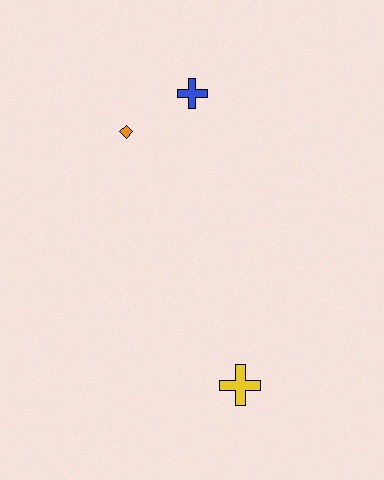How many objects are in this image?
There are 3 objects.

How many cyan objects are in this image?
There are no cyan objects.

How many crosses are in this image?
There are 2 crosses.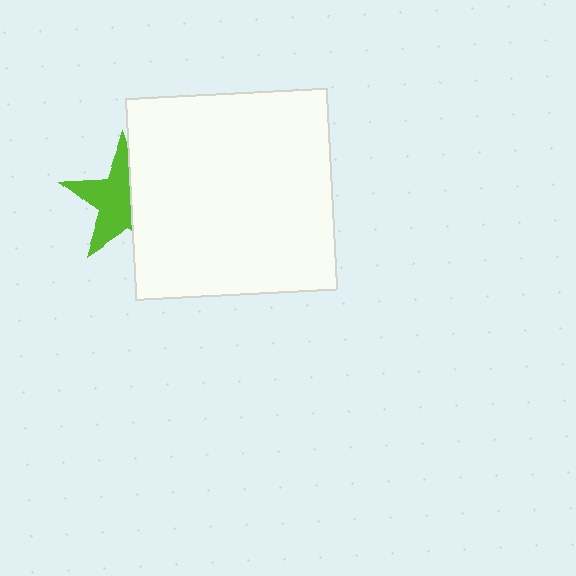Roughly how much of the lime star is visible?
About half of it is visible (roughly 58%).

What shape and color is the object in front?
The object in front is a white square.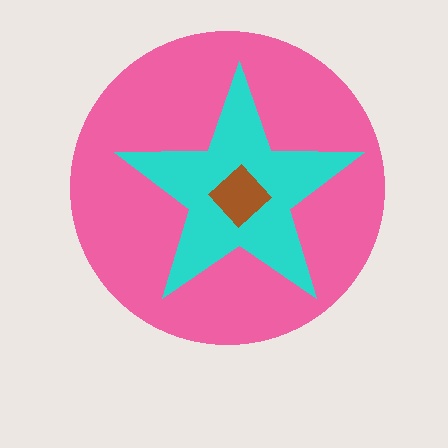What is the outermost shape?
The pink circle.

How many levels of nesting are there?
3.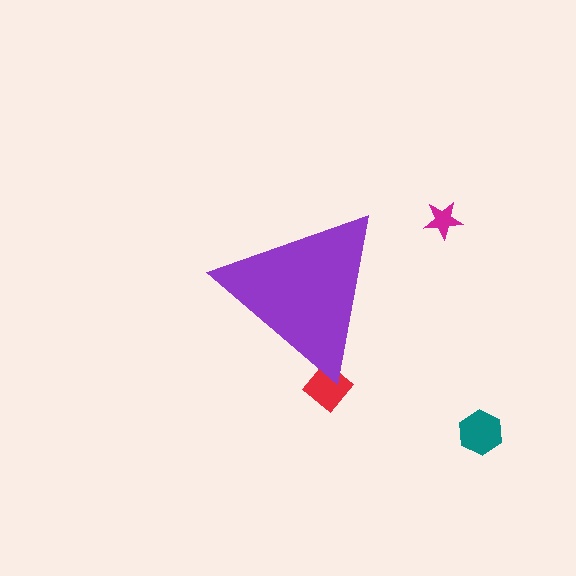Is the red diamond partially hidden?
Yes, the red diamond is partially hidden behind the purple triangle.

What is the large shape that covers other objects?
A purple triangle.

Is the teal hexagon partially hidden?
No, the teal hexagon is fully visible.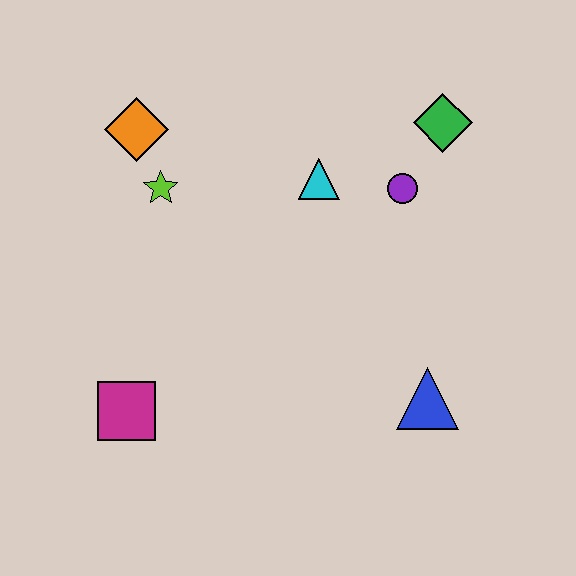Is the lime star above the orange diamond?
No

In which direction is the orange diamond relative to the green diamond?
The orange diamond is to the left of the green diamond.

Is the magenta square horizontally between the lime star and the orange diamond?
No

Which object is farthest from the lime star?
The blue triangle is farthest from the lime star.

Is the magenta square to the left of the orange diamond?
Yes